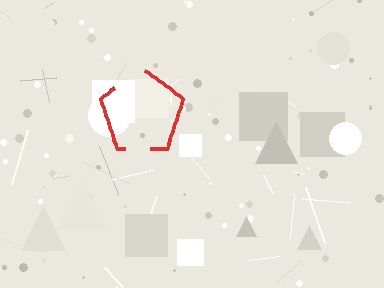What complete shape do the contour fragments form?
The contour fragments form a pentagon.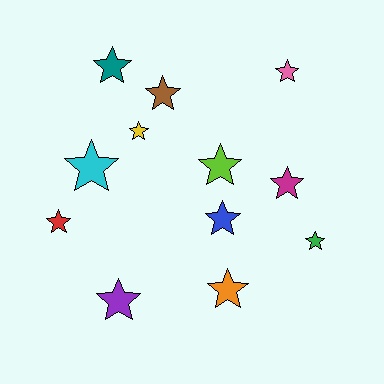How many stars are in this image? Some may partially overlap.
There are 12 stars.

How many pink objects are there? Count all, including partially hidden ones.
There is 1 pink object.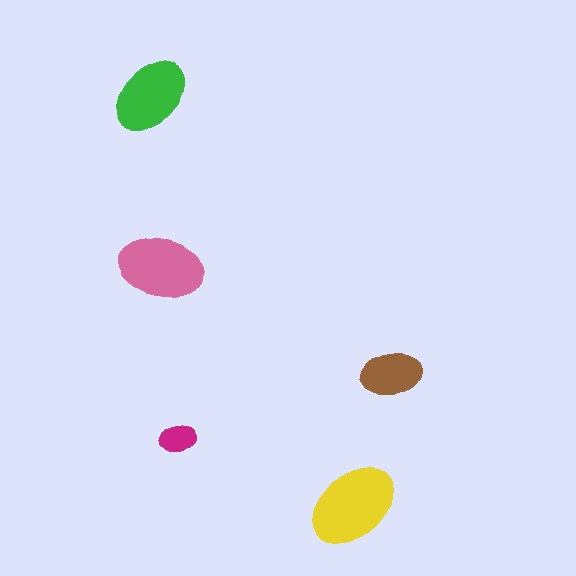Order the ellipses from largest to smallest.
the yellow one, the pink one, the green one, the brown one, the magenta one.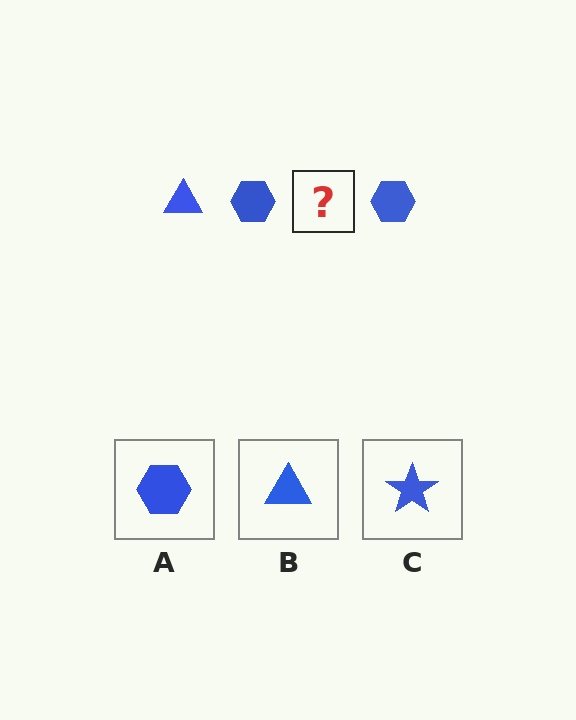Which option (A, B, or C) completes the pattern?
B.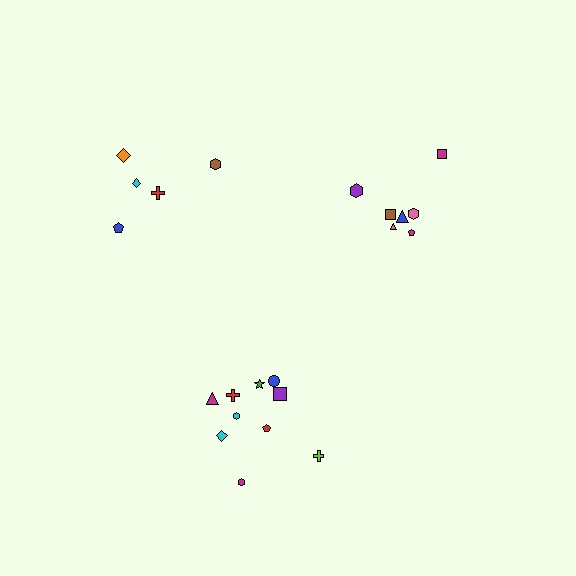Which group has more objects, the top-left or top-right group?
The top-right group.